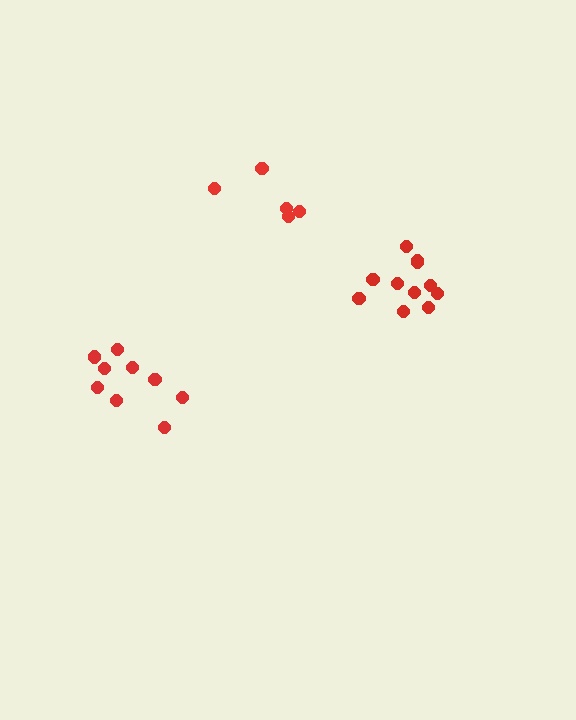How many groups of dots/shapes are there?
There are 3 groups.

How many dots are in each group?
Group 1: 9 dots, Group 2: 5 dots, Group 3: 11 dots (25 total).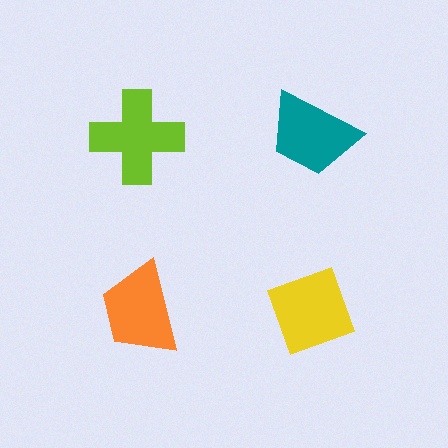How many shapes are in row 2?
2 shapes.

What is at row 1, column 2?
A teal trapezoid.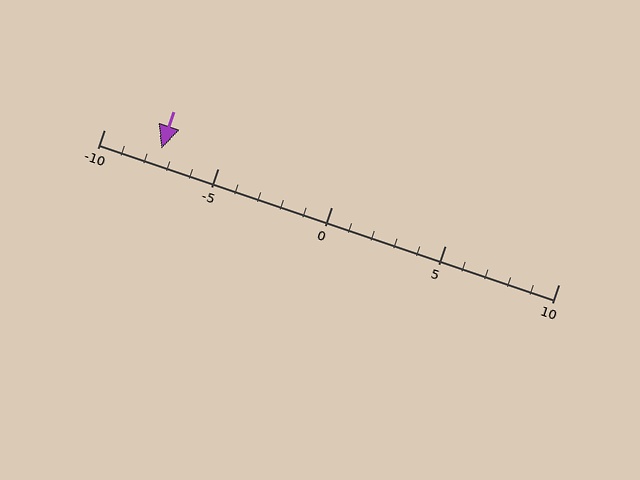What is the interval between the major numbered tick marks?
The major tick marks are spaced 5 units apart.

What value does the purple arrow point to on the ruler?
The purple arrow points to approximately -8.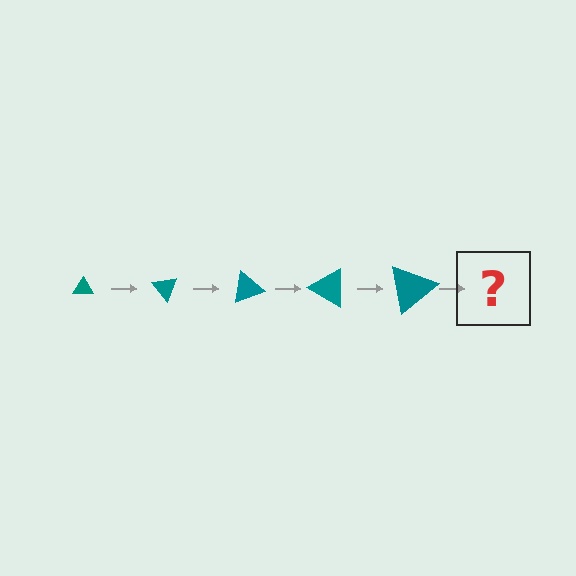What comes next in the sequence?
The next element should be a triangle, larger than the previous one and rotated 250 degrees from the start.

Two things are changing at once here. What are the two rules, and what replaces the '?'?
The two rules are that the triangle grows larger each step and it rotates 50 degrees each step. The '?' should be a triangle, larger than the previous one and rotated 250 degrees from the start.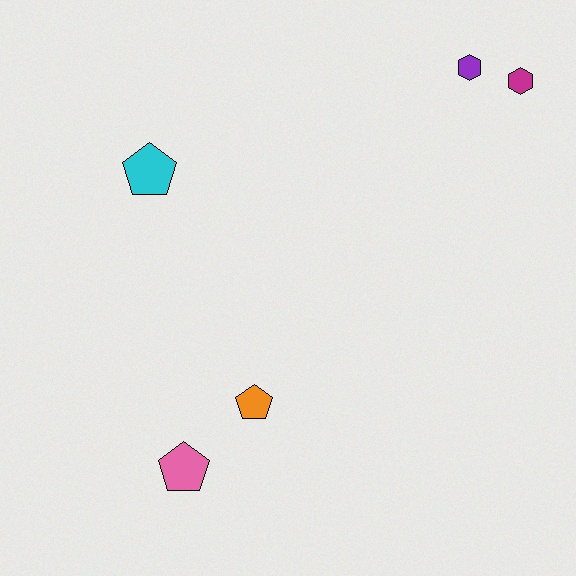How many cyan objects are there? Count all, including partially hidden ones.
There is 1 cyan object.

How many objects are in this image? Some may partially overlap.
There are 5 objects.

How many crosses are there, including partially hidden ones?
There are no crosses.